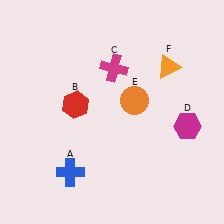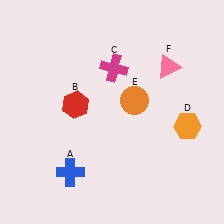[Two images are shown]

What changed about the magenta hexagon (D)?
In Image 1, D is magenta. In Image 2, it changed to orange.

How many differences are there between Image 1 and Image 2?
There are 2 differences between the two images.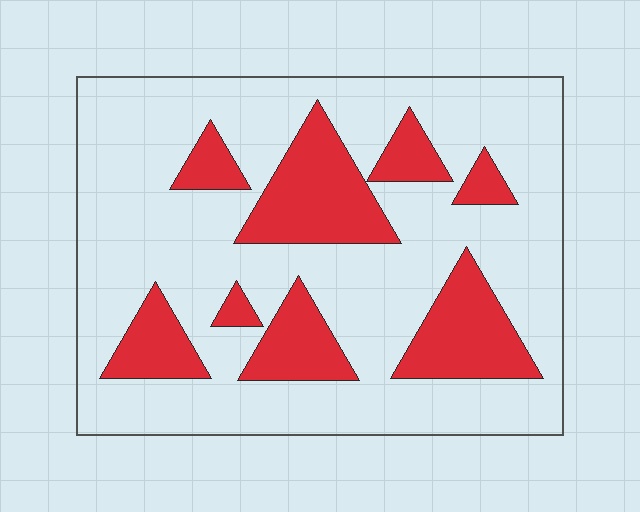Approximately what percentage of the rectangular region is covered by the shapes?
Approximately 25%.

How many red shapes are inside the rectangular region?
8.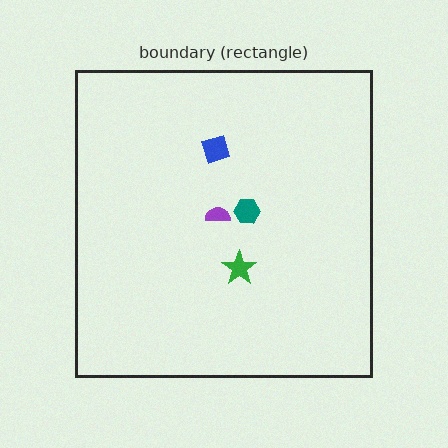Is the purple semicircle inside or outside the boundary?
Inside.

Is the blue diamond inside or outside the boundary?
Inside.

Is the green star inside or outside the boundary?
Inside.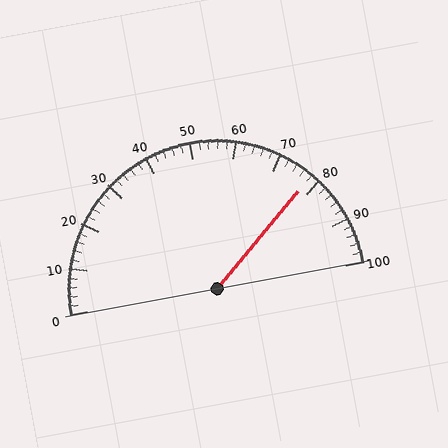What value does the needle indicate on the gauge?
The needle indicates approximately 78.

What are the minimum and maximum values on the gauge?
The gauge ranges from 0 to 100.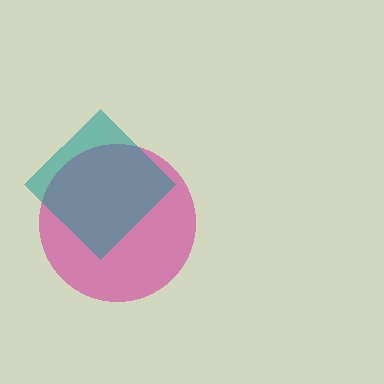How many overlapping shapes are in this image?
There are 2 overlapping shapes in the image.